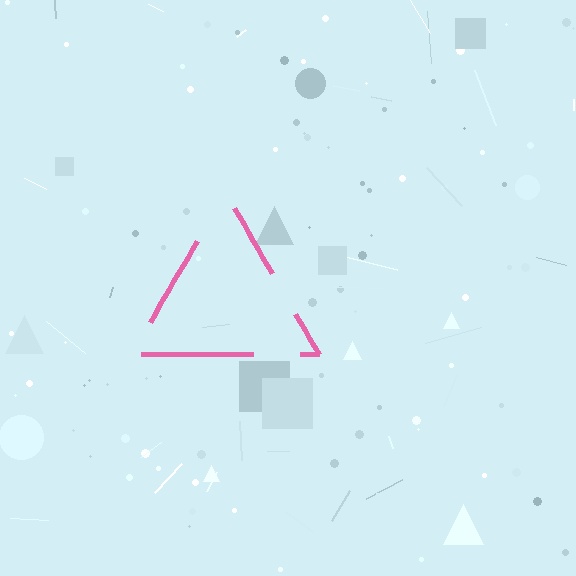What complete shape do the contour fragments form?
The contour fragments form a triangle.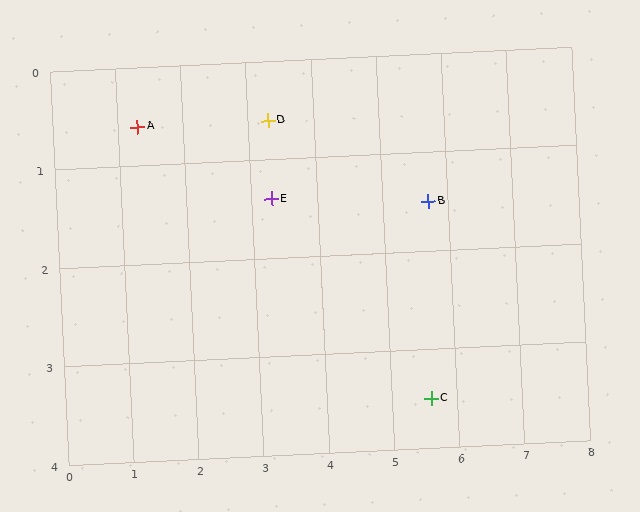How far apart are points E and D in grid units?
Points E and D are about 0.8 grid units apart.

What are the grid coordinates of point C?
Point C is at approximately (5.6, 3.5).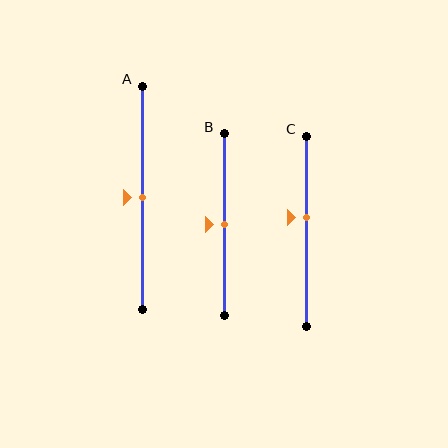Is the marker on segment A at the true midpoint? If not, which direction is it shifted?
Yes, the marker on segment A is at the true midpoint.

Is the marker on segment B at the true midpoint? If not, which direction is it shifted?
Yes, the marker on segment B is at the true midpoint.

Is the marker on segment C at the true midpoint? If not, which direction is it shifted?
No, the marker on segment C is shifted upward by about 7% of the segment length.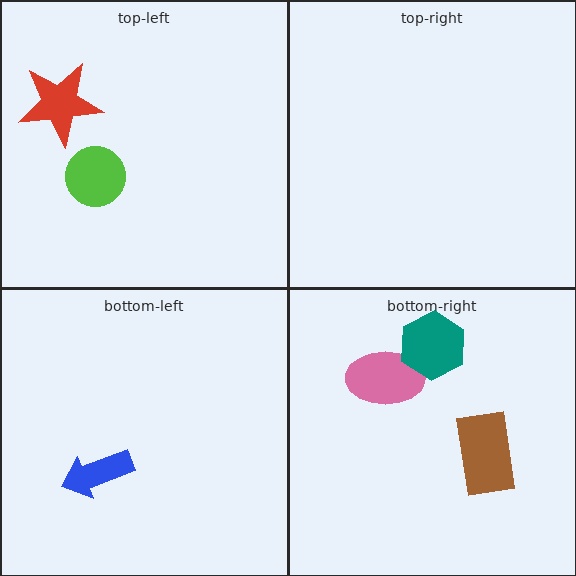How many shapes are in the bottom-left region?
1.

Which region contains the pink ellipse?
The bottom-right region.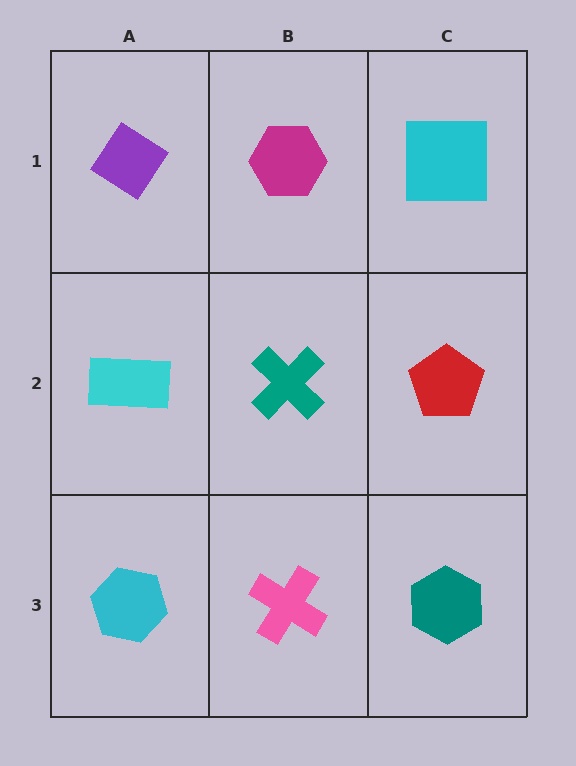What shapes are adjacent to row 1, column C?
A red pentagon (row 2, column C), a magenta hexagon (row 1, column B).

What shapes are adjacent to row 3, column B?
A teal cross (row 2, column B), a cyan hexagon (row 3, column A), a teal hexagon (row 3, column C).